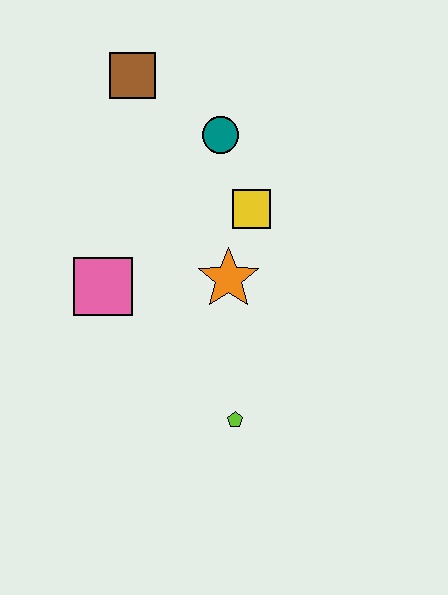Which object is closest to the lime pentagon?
The orange star is closest to the lime pentagon.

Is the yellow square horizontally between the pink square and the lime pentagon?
No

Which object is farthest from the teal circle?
The lime pentagon is farthest from the teal circle.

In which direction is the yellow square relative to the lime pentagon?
The yellow square is above the lime pentagon.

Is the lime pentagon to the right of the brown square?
Yes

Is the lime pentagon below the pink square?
Yes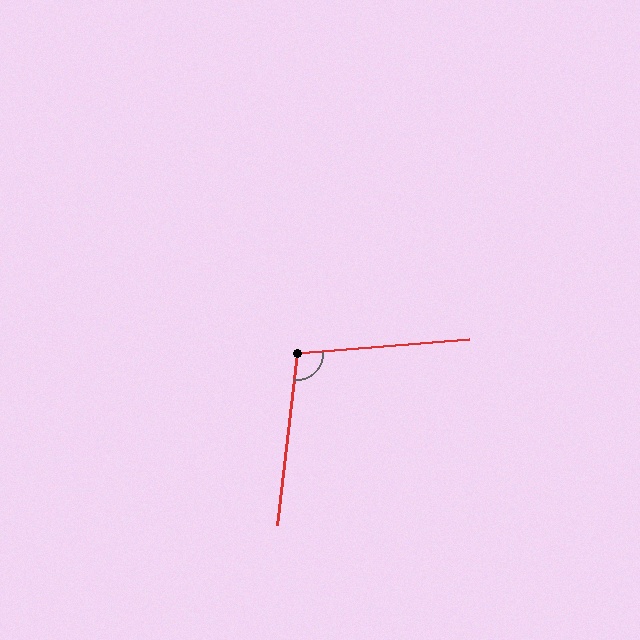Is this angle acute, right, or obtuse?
It is obtuse.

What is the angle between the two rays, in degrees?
Approximately 101 degrees.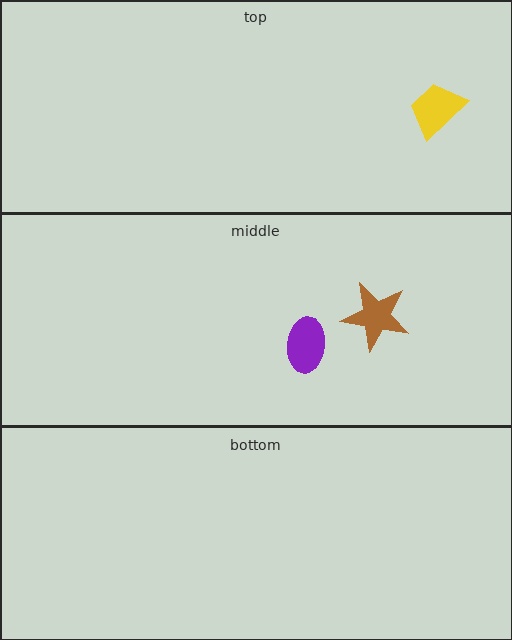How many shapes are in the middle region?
2.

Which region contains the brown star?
The middle region.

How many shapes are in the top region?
1.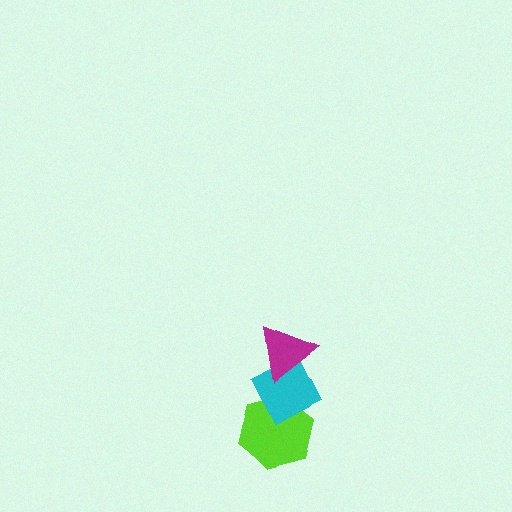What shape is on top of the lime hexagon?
The cyan diamond is on top of the lime hexagon.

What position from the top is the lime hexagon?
The lime hexagon is 3rd from the top.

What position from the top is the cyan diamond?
The cyan diamond is 2nd from the top.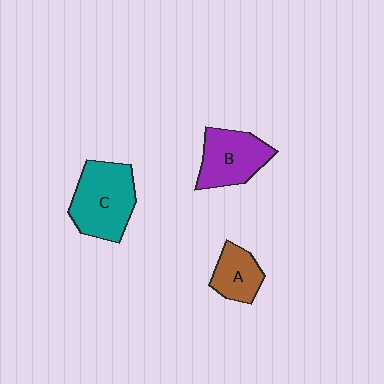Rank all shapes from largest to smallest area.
From largest to smallest: C (teal), B (purple), A (brown).